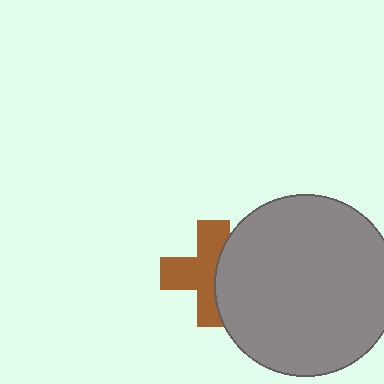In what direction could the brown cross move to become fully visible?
The brown cross could move left. That would shift it out from behind the gray circle entirely.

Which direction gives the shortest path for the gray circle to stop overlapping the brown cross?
Moving right gives the shortest separation.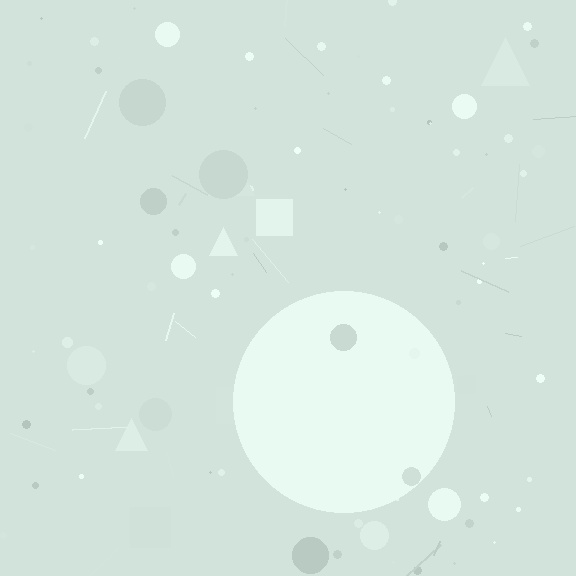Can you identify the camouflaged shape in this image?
The camouflaged shape is a circle.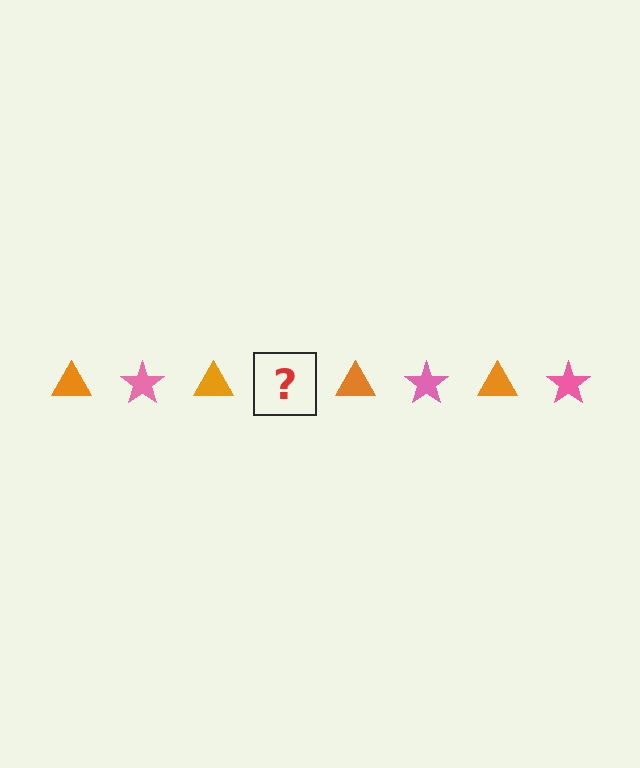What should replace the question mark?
The question mark should be replaced with a pink star.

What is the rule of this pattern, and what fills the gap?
The rule is that the pattern alternates between orange triangle and pink star. The gap should be filled with a pink star.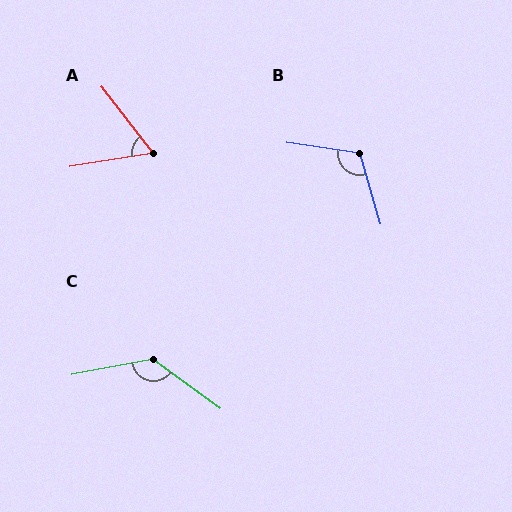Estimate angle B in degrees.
Approximately 114 degrees.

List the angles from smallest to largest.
A (61°), B (114°), C (133°).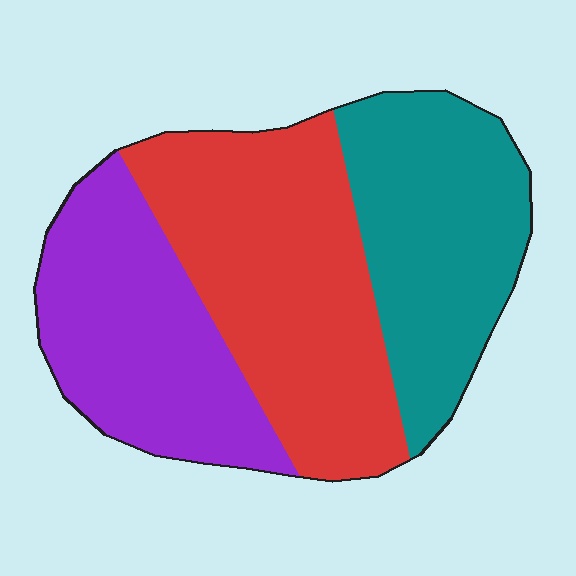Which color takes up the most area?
Red, at roughly 40%.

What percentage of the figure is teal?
Teal covers 31% of the figure.